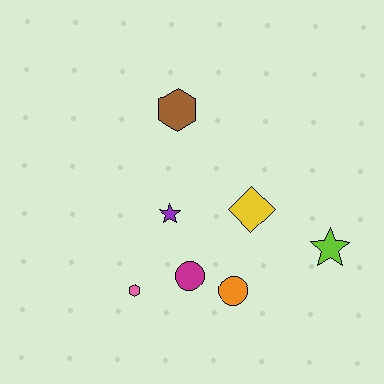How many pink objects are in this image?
There is 1 pink object.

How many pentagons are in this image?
There are no pentagons.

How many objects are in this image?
There are 7 objects.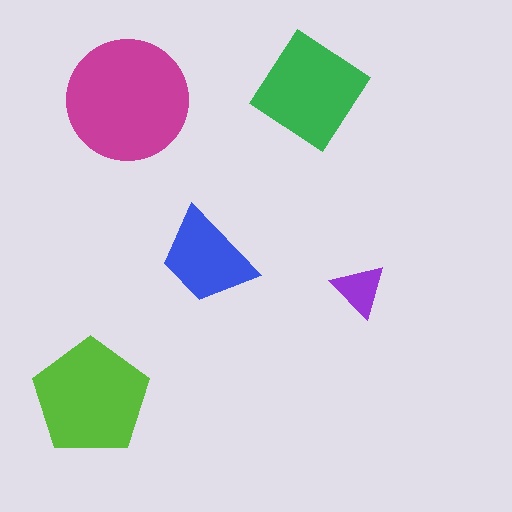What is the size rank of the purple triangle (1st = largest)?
5th.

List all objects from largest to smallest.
The magenta circle, the lime pentagon, the green diamond, the blue trapezoid, the purple triangle.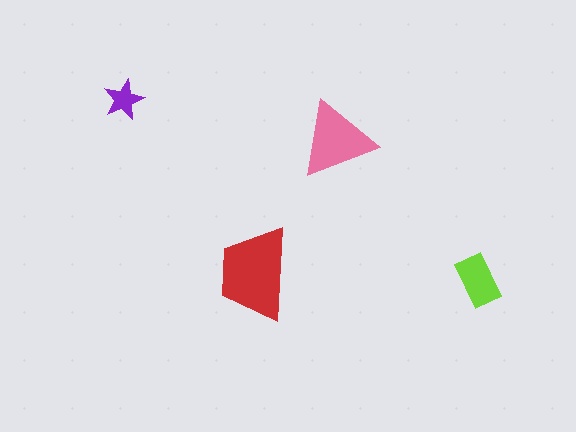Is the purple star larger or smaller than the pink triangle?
Smaller.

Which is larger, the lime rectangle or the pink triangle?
The pink triangle.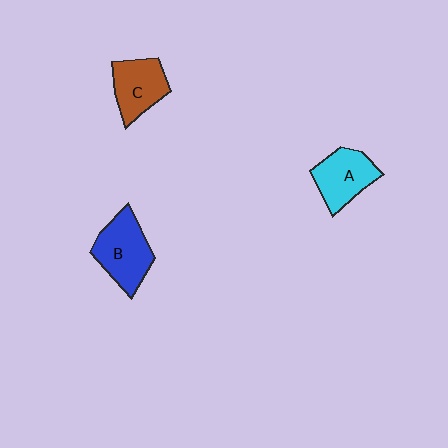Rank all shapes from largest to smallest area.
From largest to smallest: B (blue), A (cyan), C (brown).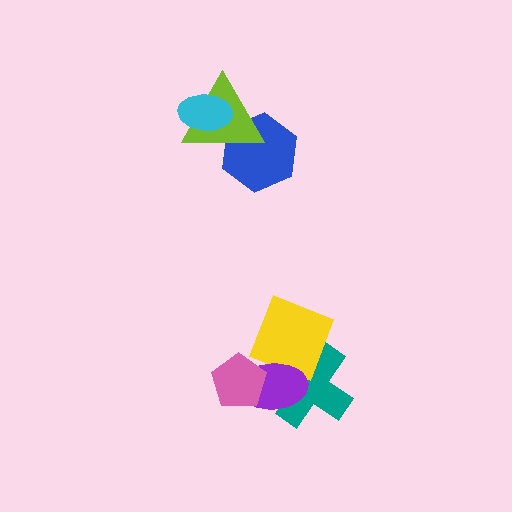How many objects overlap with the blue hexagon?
1 object overlaps with the blue hexagon.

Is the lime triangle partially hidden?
Yes, it is partially covered by another shape.